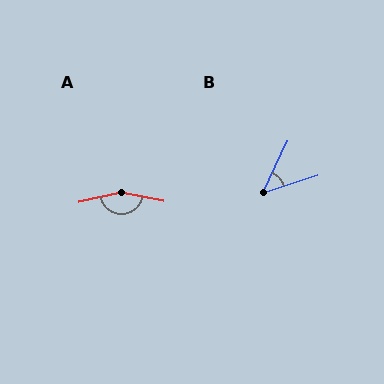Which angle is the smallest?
B, at approximately 47 degrees.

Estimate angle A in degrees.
Approximately 156 degrees.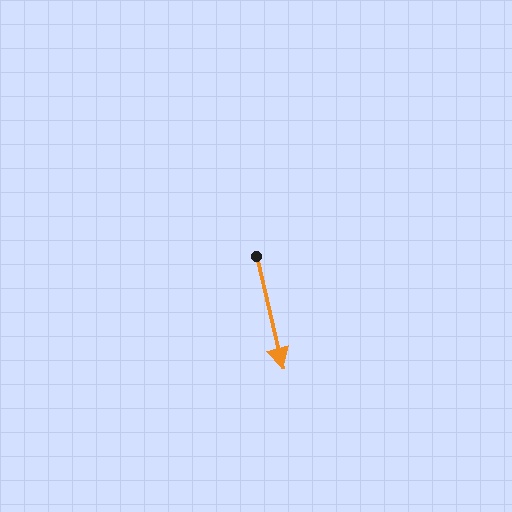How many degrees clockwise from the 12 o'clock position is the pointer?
Approximately 167 degrees.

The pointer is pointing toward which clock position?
Roughly 6 o'clock.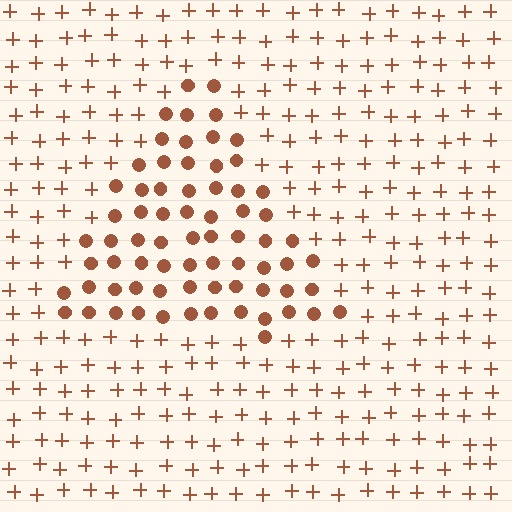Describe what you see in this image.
The image is filled with small brown elements arranged in a uniform grid. A triangle-shaped region contains circles, while the surrounding area contains plus signs. The boundary is defined purely by the change in element shape.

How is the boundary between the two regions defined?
The boundary is defined by a change in element shape: circles inside vs. plus signs outside. All elements share the same color and spacing.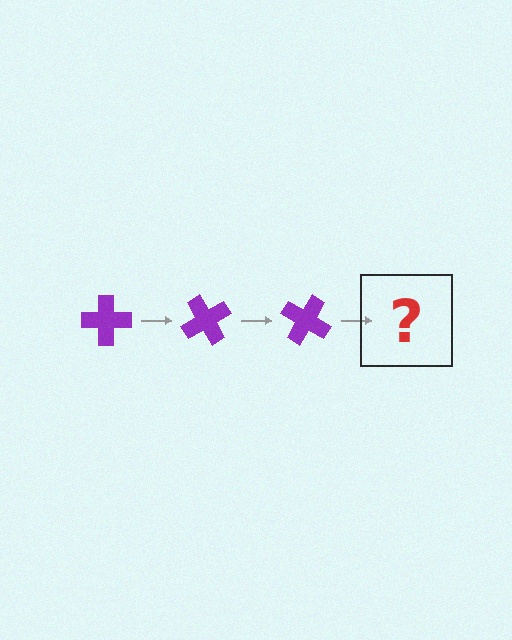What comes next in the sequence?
The next element should be a purple cross rotated 180 degrees.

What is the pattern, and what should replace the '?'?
The pattern is that the cross rotates 60 degrees each step. The '?' should be a purple cross rotated 180 degrees.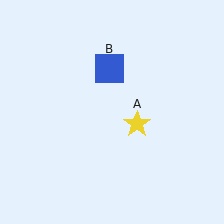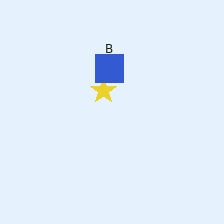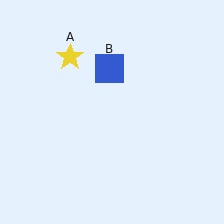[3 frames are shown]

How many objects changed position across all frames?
1 object changed position: yellow star (object A).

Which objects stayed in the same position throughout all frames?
Blue square (object B) remained stationary.